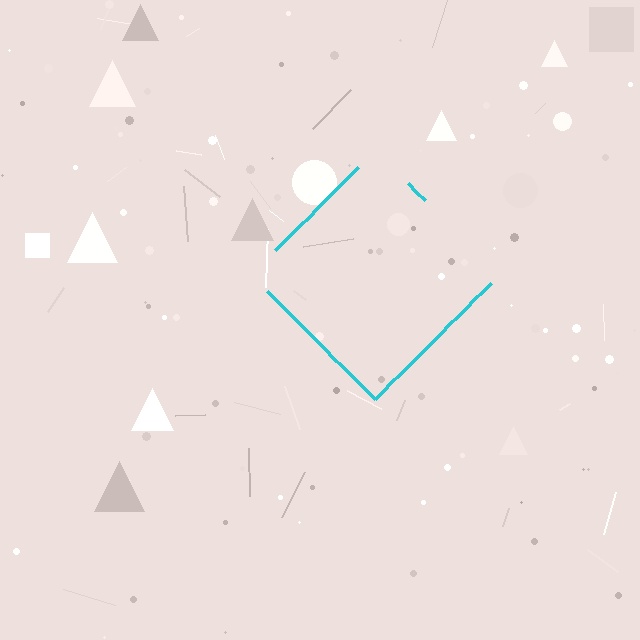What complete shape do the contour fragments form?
The contour fragments form a diamond.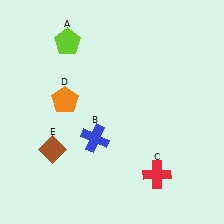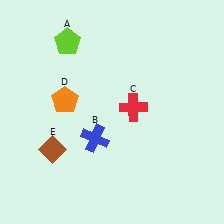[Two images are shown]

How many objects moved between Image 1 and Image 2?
1 object moved between the two images.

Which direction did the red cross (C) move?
The red cross (C) moved up.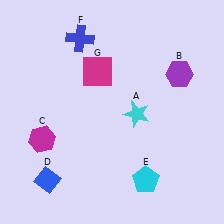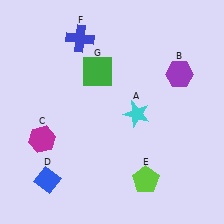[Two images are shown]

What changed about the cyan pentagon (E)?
In Image 1, E is cyan. In Image 2, it changed to lime.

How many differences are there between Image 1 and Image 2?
There are 2 differences between the two images.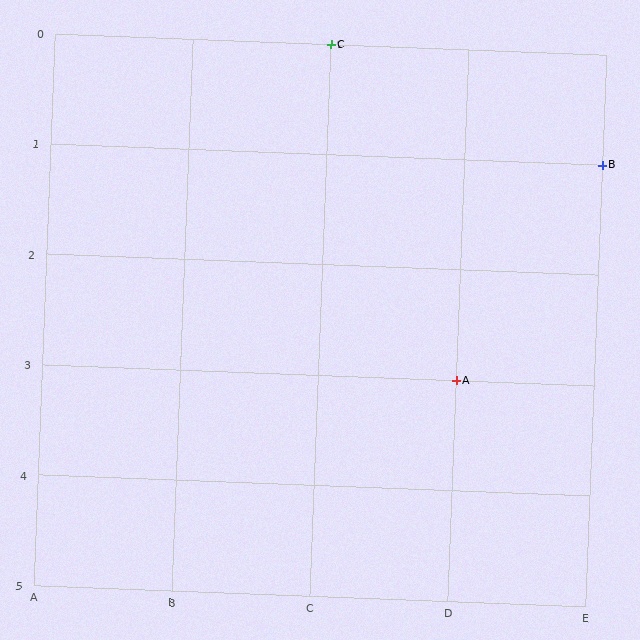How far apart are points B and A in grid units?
Points B and A are 1 column and 2 rows apart (about 2.2 grid units diagonally).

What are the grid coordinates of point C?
Point C is at grid coordinates (C, 0).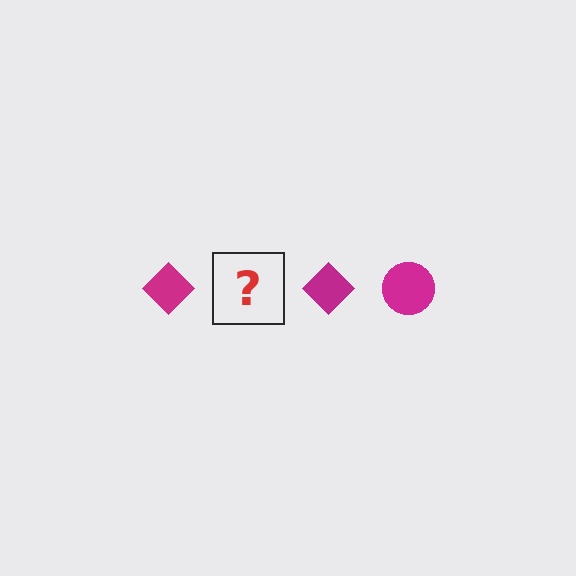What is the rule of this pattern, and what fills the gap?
The rule is that the pattern cycles through diamond, circle shapes in magenta. The gap should be filled with a magenta circle.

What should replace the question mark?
The question mark should be replaced with a magenta circle.